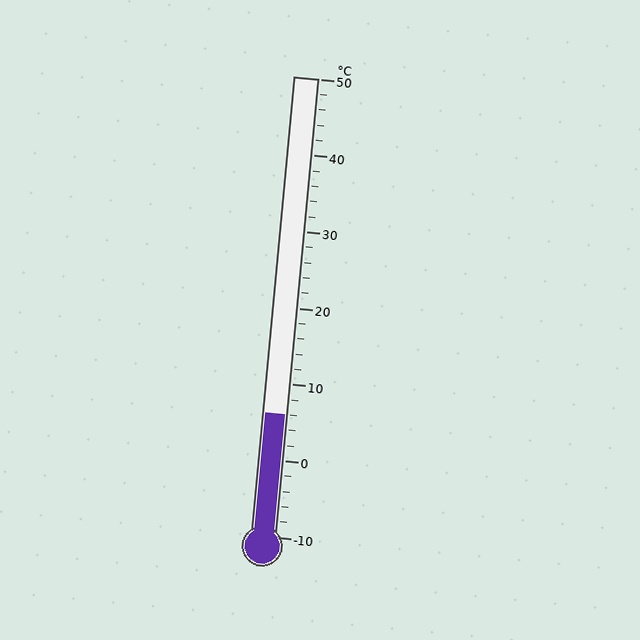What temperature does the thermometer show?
The thermometer shows approximately 6°C.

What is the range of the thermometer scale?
The thermometer scale ranges from -10°C to 50°C.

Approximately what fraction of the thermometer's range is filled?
The thermometer is filled to approximately 25% of its range.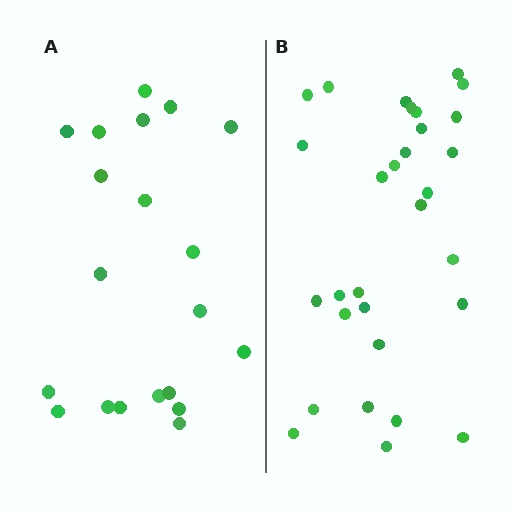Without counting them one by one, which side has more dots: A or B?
Region B (the right region) has more dots.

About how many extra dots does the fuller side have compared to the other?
Region B has roughly 10 or so more dots than region A.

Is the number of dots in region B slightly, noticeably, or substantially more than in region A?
Region B has substantially more. The ratio is roughly 1.5 to 1.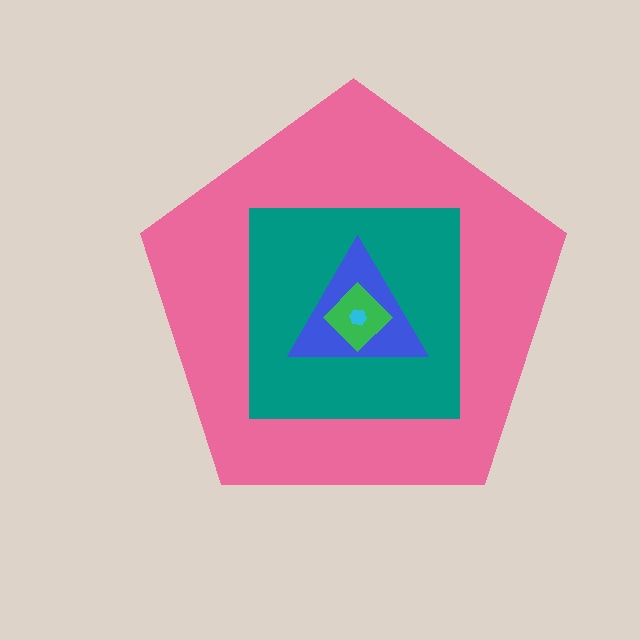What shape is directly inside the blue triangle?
The green diamond.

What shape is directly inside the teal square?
The blue triangle.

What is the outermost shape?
The pink pentagon.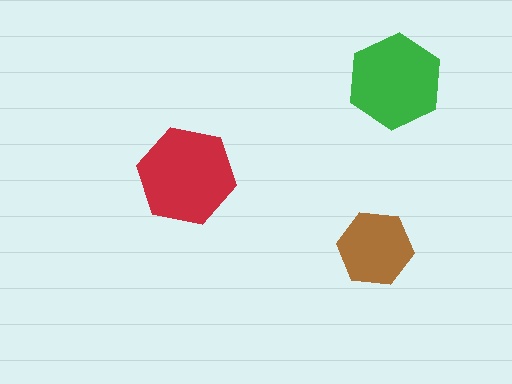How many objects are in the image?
There are 3 objects in the image.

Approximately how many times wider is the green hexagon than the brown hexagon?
About 1.5 times wider.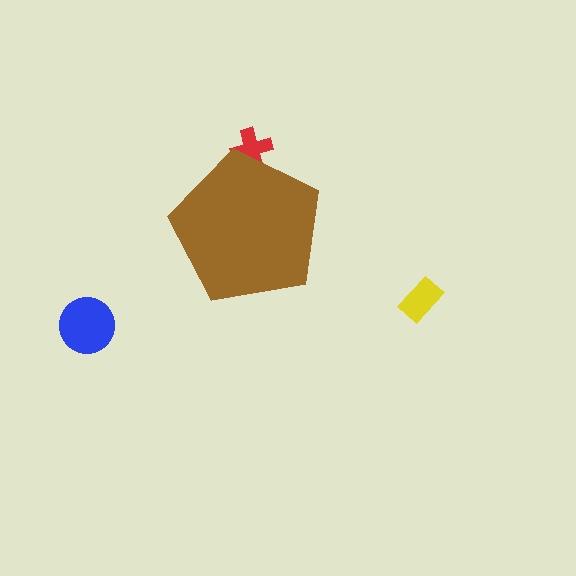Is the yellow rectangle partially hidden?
No, the yellow rectangle is fully visible.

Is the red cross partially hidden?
Yes, the red cross is partially hidden behind the brown pentagon.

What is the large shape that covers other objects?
A brown pentagon.